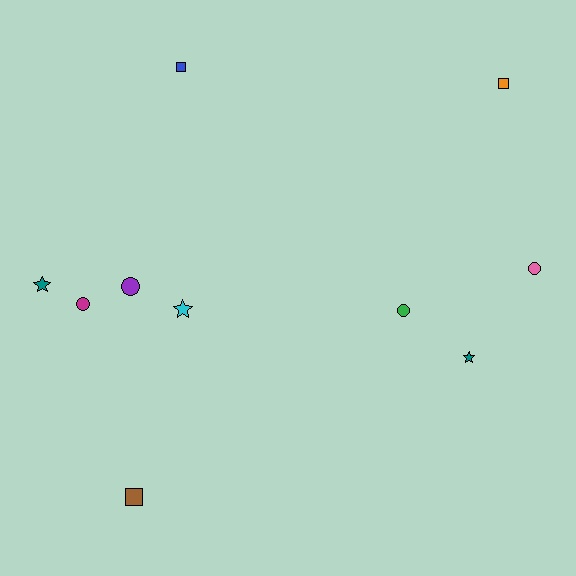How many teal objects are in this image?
There are 2 teal objects.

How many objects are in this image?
There are 10 objects.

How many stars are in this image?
There are 3 stars.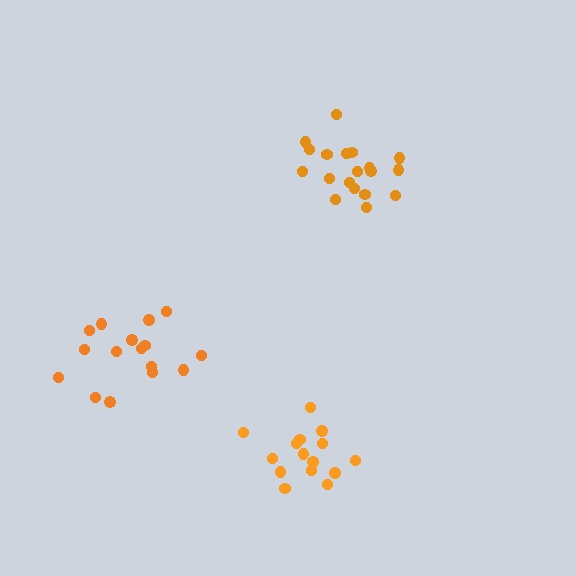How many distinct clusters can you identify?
There are 3 distinct clusters.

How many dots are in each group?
Group 1: 19 dots, Group 2: 16 dots, Group 3: 15 dots (50 total).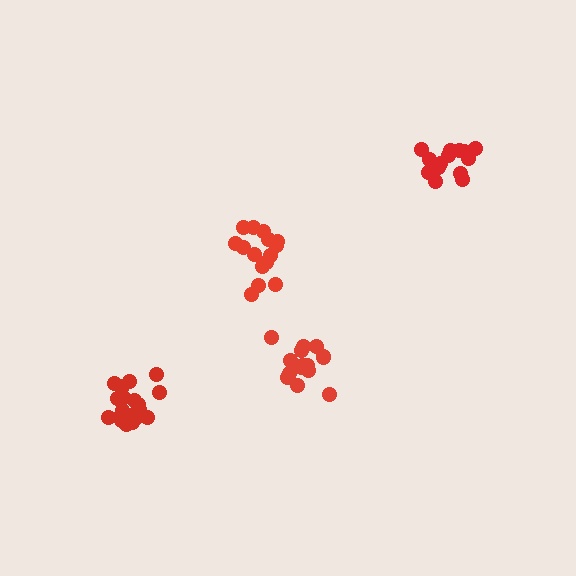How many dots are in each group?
Group 1: 16 dots, Group 2: 15 dots, Group 3: 19 dots, Group 4: 16 dots (66 total).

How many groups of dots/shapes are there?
There are 4 groups.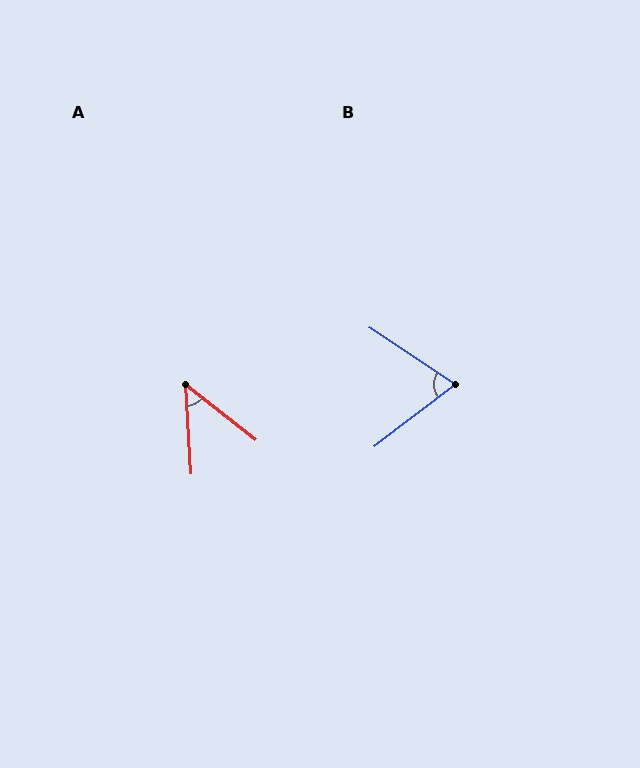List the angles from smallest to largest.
A (48°), B (71°).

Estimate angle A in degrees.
Approximately 48 degrees.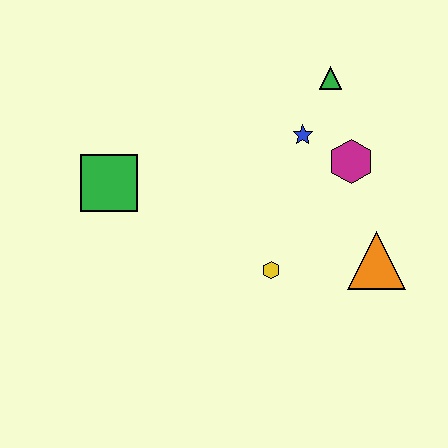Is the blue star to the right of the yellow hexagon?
Yes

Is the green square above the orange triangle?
Yes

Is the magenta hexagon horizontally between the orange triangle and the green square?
Yes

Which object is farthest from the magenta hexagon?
The green square is farthest from the magenta hexagon.